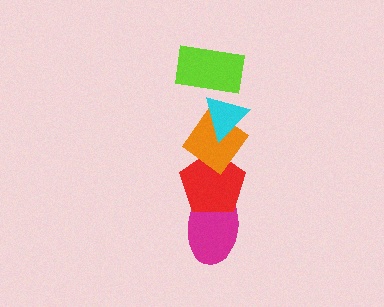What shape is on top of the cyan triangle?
The lime rectangle is on top of the cyan triangle.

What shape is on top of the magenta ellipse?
The red pentagon is on top of the magenta ellipse.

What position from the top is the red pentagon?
The red pentagon is 4th from the top.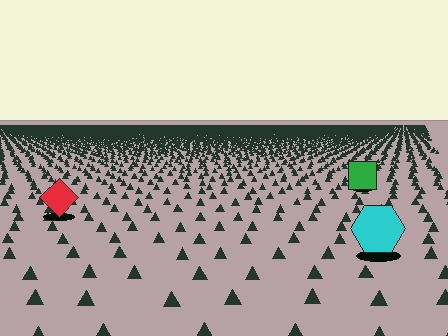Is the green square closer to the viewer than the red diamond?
No. The red diamond is closer — you can tell from the texture gradient: the ground texture is coarser near it.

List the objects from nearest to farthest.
From nearest to farthest: the cyan hexagon, the red diamond, the green square.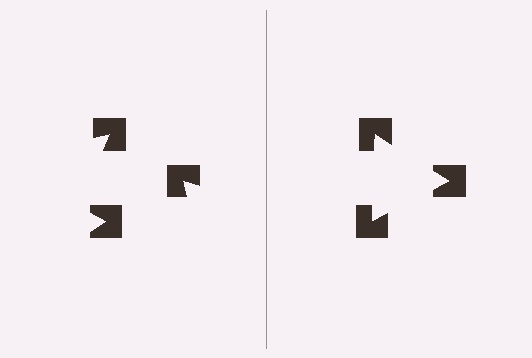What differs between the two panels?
The notched squares are positioned identically on both sides; only the wedge orientations differ. On the right they align to a triangle; on the left they are misaligned.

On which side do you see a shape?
An illusory triangle appears on the right side. On the left side the wedge cuts are rotated, so no coherent shape forms.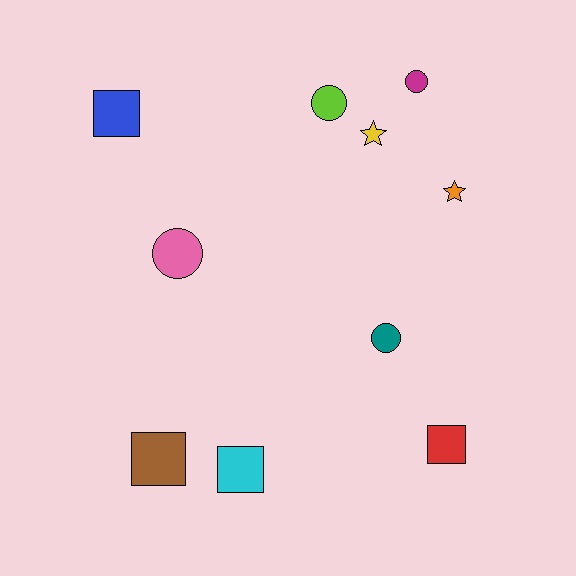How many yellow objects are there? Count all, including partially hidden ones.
There is 1 yellow object.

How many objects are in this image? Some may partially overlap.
There are 10 objects.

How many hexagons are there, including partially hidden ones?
There are no hexagons.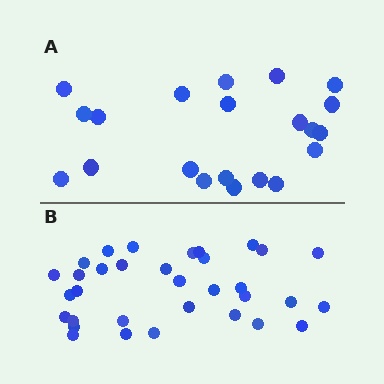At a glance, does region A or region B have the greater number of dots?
Region B (the bottom region) has more dots.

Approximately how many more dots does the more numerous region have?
Region B has roughly 12 or so more dots than region A.